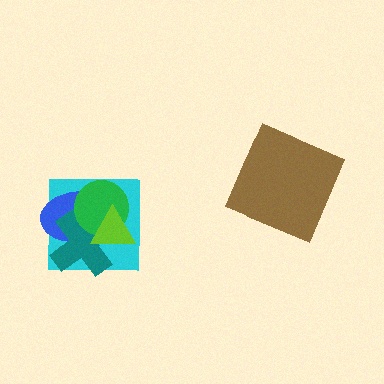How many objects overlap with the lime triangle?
4 objects overlap with the lime triangle.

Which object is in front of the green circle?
The lime triangle is in front of the green circle.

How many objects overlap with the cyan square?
4 objects overlap with the cyan square.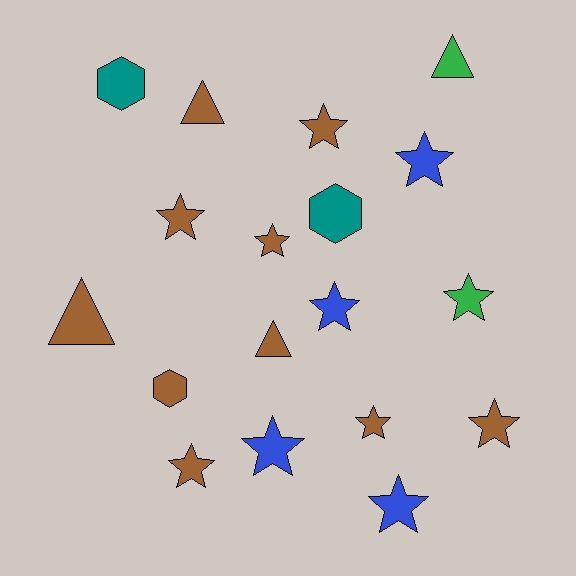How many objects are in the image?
There are 18 objects.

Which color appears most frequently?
Brown, with 10 objects.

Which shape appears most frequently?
Star, with 11 objects.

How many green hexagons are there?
There are no green hexagons.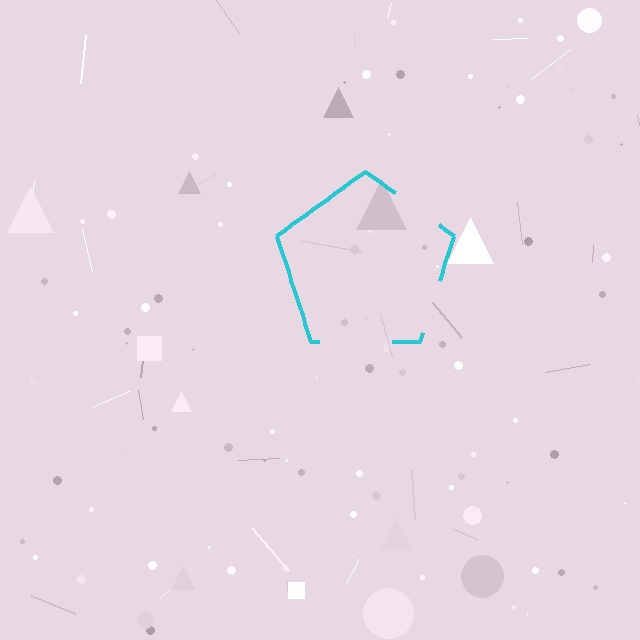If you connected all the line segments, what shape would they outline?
They would outline a pentagon.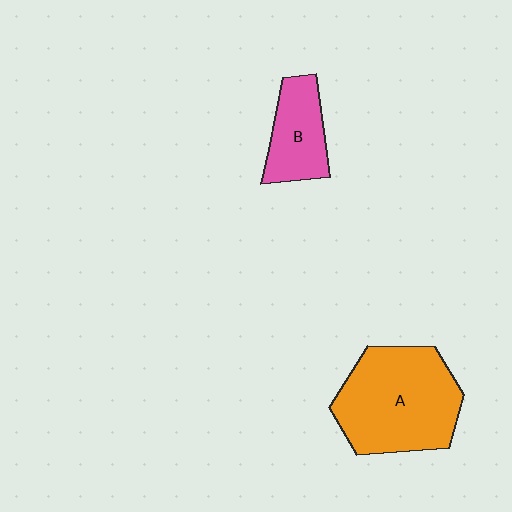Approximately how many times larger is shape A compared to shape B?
Approximately 2.1 times.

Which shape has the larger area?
Shape A (orange).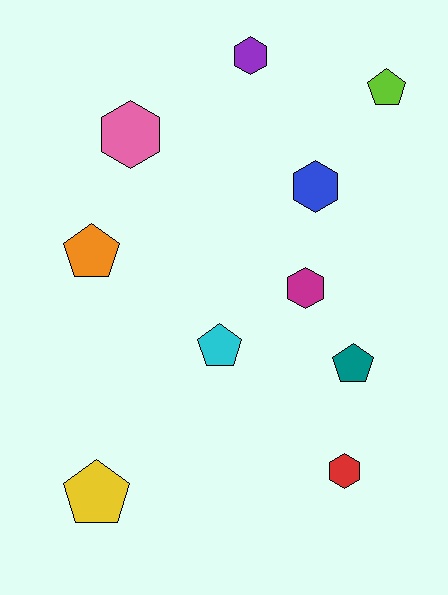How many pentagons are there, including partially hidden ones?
There are 5 pentagons.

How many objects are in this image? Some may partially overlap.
There are 10 objects.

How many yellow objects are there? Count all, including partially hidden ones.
There is 1 yellow object.